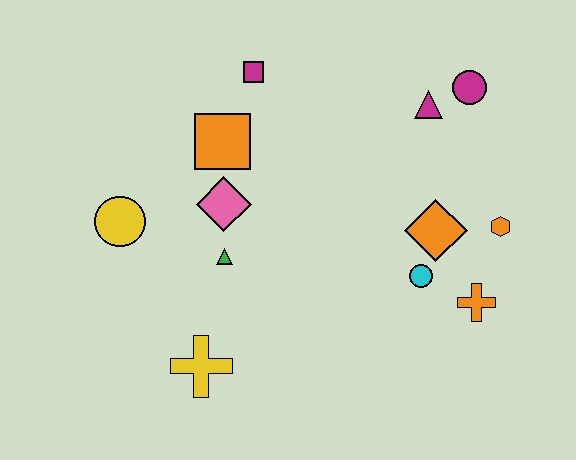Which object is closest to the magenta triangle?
The magenta circle is closest to the magenta triangle.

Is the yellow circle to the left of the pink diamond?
Yes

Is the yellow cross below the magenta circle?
Yes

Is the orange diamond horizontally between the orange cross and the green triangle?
Yes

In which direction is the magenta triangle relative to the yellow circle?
The magenta triangle is to the right of the yellow circle.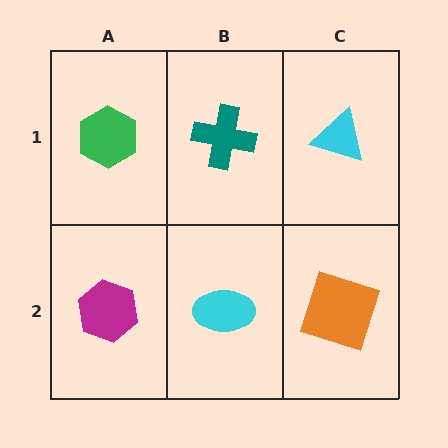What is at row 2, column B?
A cyan ellipse.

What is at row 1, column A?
A green hexagon.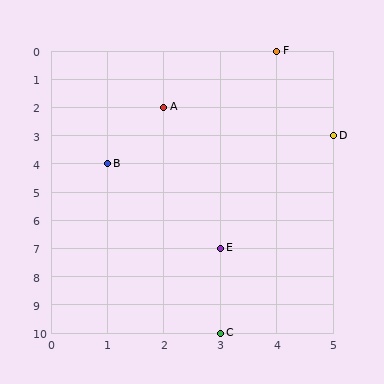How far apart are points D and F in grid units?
Points D and F are 1 column and 3 rows apart (about 3.2 grid units diagonally).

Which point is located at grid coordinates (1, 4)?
Point B is at (1, 4).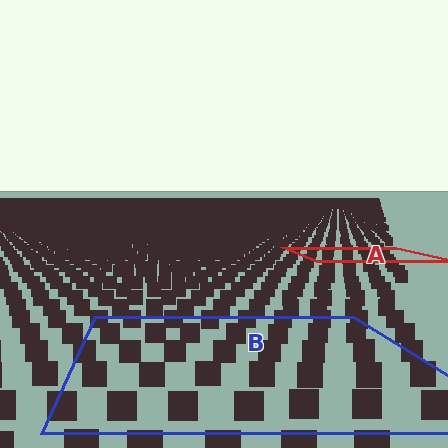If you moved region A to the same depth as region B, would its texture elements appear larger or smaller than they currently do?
They would appear larger. At a closer depth, the same texture elements are projected at a bigger on-screen size.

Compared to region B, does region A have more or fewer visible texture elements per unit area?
Region A has more texture elements per unit area — they are packed more densely because it is farther away.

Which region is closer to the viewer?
Region B is closer. The texture elements there are larger and more spread out.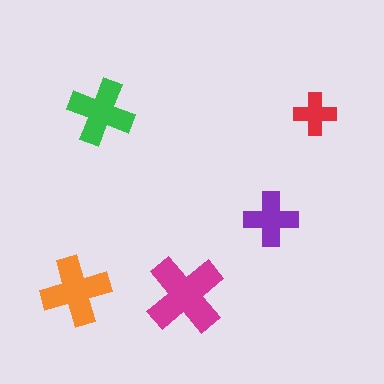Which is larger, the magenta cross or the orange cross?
The magenta one.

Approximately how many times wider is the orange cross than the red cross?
About 1.5 times wider.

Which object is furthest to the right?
The red cross is rightmost.